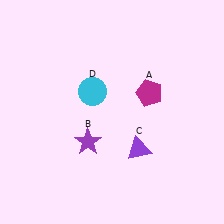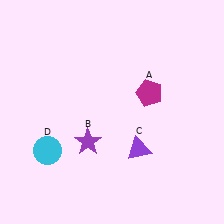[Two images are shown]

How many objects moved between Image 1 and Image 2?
1 object moved between the two images.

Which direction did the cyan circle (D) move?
The cyan circle (D) moved down.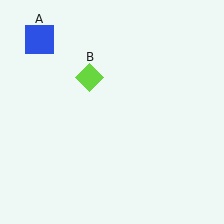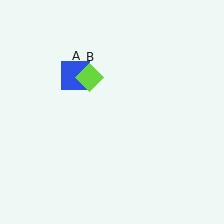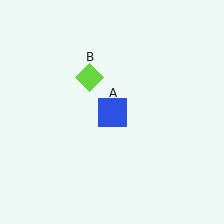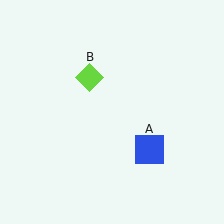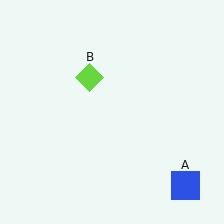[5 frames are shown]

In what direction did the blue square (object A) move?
The blue square (object A) moved down and to the right.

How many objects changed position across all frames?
1 object changed position: blue square (object A).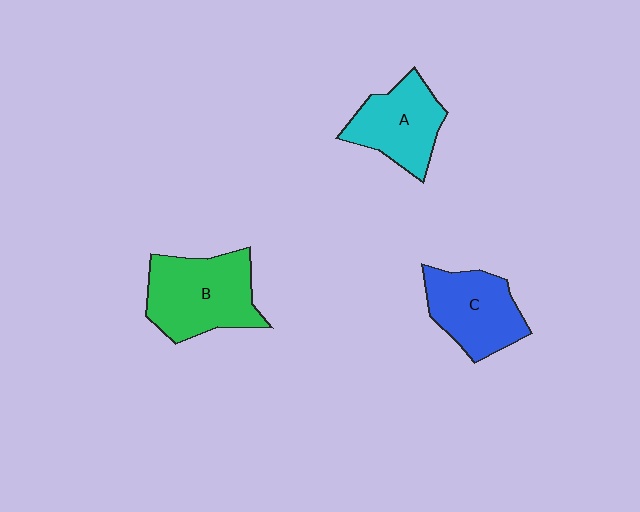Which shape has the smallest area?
Shape A (cyan).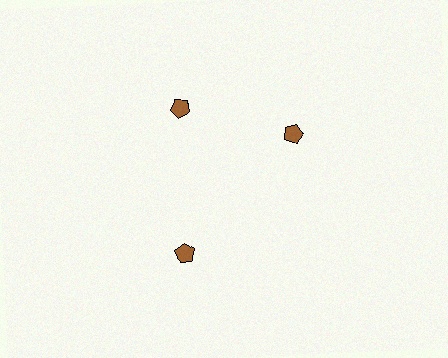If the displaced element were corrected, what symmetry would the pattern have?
It would have 3-fold rotational symmetry — the pattern would map onto itself every 120 degrees.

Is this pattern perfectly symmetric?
No. The 3 brown pentagons are arranged in a ring, but one element near the 3 o'clock position is rotated out of alignment along the ring, breaking the 3-fold rotational symmetry.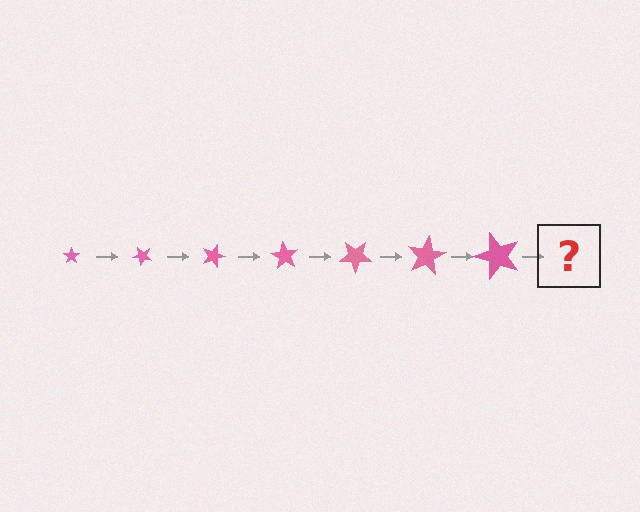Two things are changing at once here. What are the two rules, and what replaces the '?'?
The two rules are that the star grows larger each step and it rotates 45 degrees each step. The '?' should be a star, larger than the previous one and rotated 315 degrees from the start.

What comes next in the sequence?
The next element should be a star, larger than the previous one and rotated 315 degrees from the start.